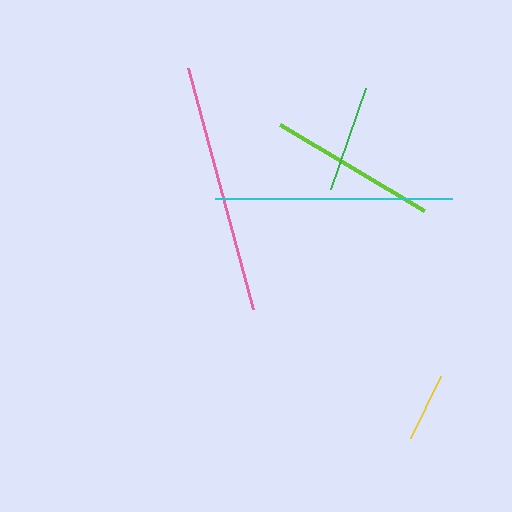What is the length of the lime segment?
The lime segment is approximately 168 pixels long.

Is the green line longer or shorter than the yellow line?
The green line is longer than the yellow line.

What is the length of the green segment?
The green segment is approximately 107 pixels long.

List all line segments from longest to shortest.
From longest to shortest: pink, cyan, lime, green, yellow.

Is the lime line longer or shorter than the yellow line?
The lime line is longer than the yellow line.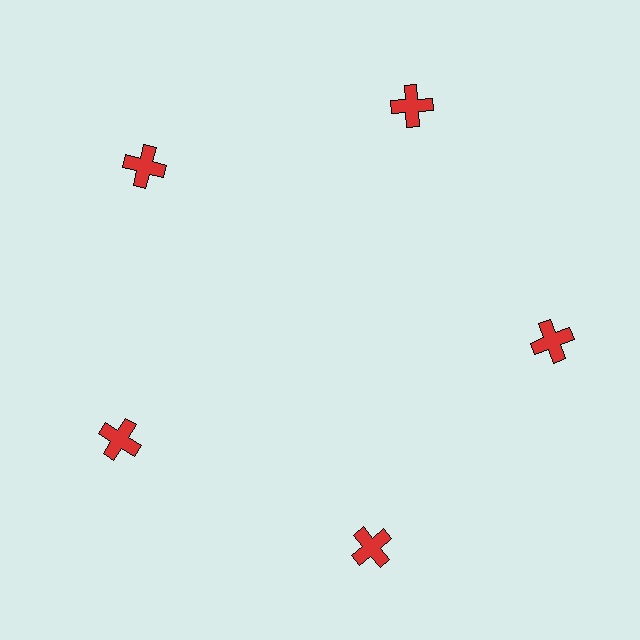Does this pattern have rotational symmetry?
Yes, this pattern has 5-fold rotational symmetry. It looks the same after rotating 72 degrees around the center.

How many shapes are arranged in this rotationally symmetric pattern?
There are 5 shapes, arranged in 5 groups of 1.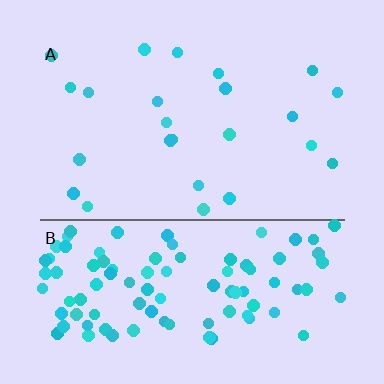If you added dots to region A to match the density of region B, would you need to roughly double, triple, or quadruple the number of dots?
Approximately quadruple.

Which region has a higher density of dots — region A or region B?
B (the bottom).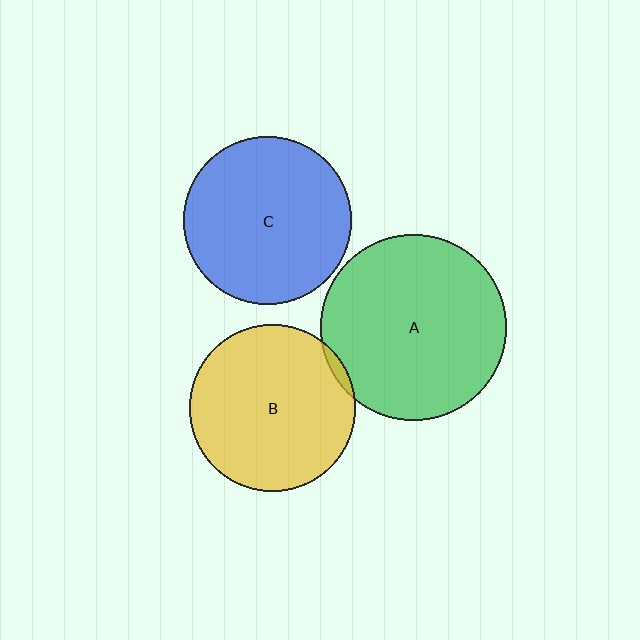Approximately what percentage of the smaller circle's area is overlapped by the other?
Approximately 5%.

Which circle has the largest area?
Circle A (green).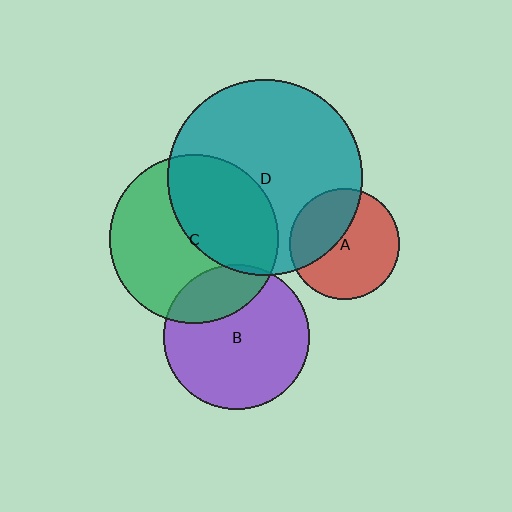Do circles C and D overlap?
Yes.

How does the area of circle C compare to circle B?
Approximately 1.3 times.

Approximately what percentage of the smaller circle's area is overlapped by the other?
Approximately 45%.